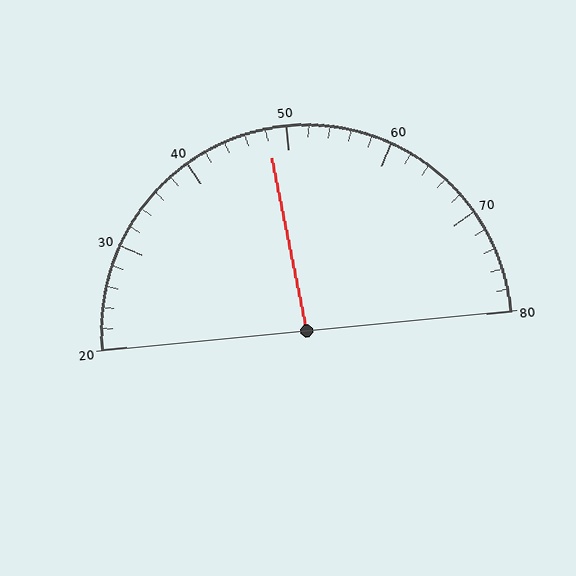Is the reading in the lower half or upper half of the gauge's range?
The reading is in the lower half of the range (20 to 80).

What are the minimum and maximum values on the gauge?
The gauge ranges from 20 to 80.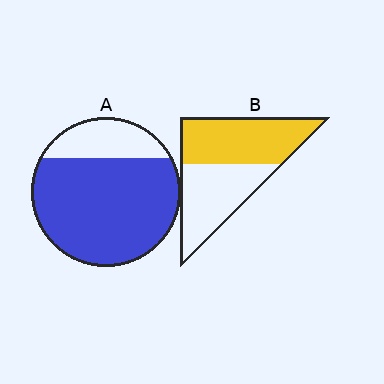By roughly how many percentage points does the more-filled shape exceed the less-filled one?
By roughly 25 percentage points (A over B).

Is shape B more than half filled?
Roughly half.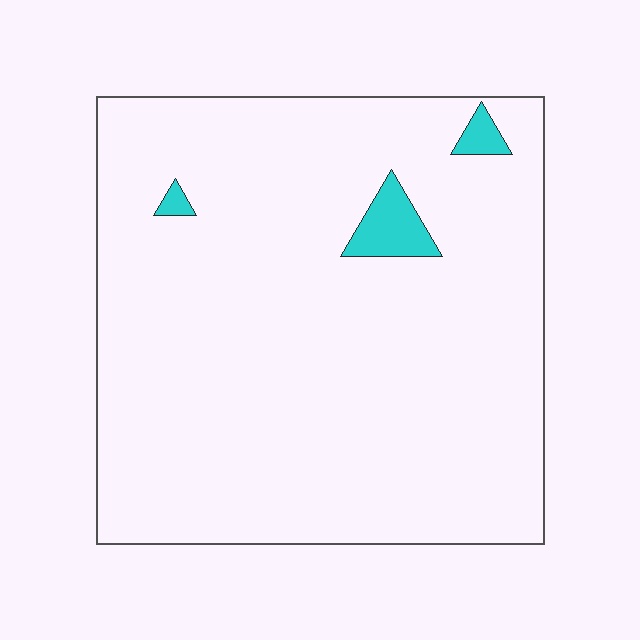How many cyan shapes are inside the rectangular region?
3.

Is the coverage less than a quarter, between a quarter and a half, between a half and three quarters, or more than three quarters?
Less than a quarter.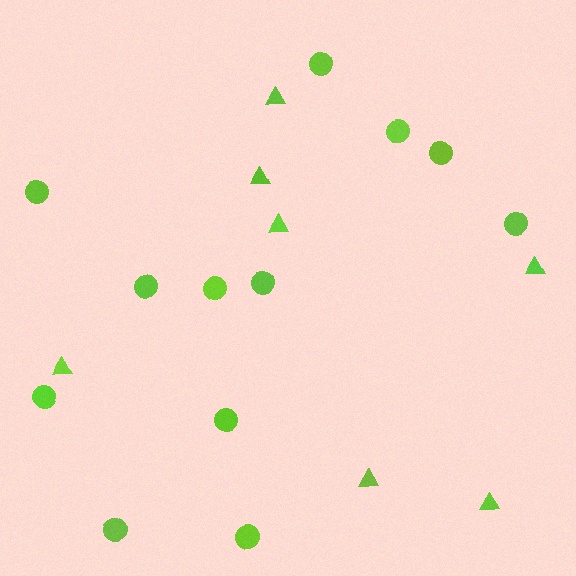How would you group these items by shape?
There are 2 groups: one group of triangles (7) and one group of circles (12).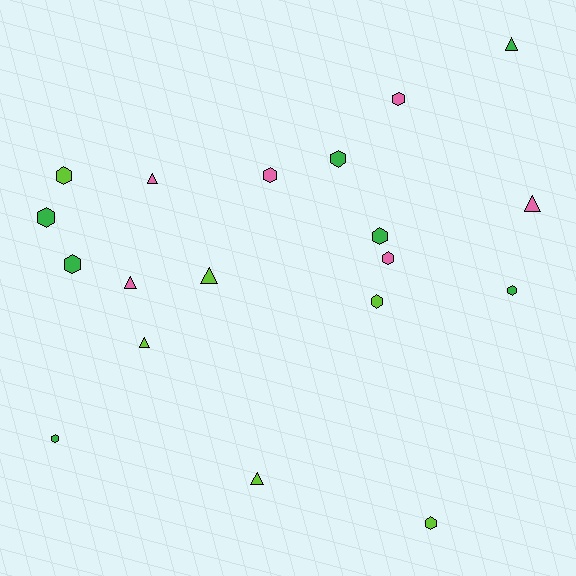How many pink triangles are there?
There are 3 pink triangles.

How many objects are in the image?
There are 19 objects.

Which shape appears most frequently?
Hexagon, with 12 objects.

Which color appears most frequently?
Green, with 7 objects.